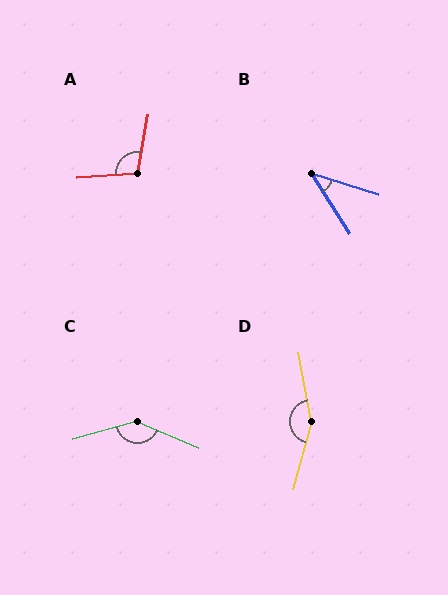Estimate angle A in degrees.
Approximately 104 degrees.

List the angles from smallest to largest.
B (40°), A (104°), C (141°), D (154°).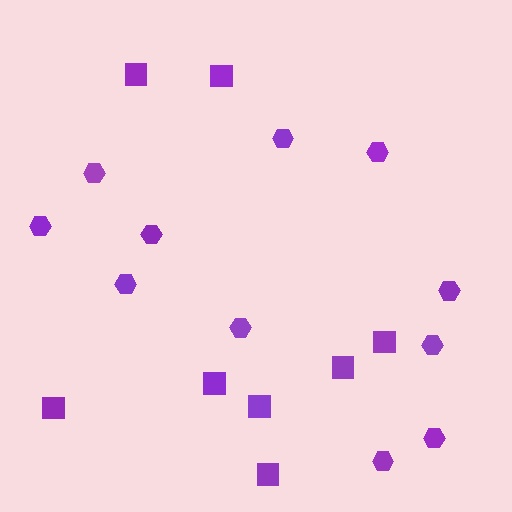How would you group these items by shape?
There are 2 groups: one group of hexagons (11) and one group of squares (8).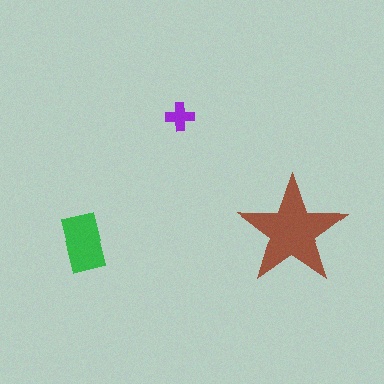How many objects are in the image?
There are 3 objects in the image.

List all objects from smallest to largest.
The purple cross, the green rectangle, the brown star.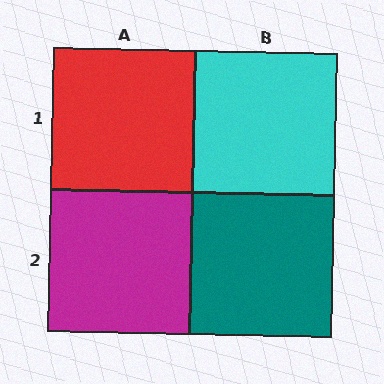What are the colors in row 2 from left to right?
Magenta, teal.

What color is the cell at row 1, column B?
Cyan.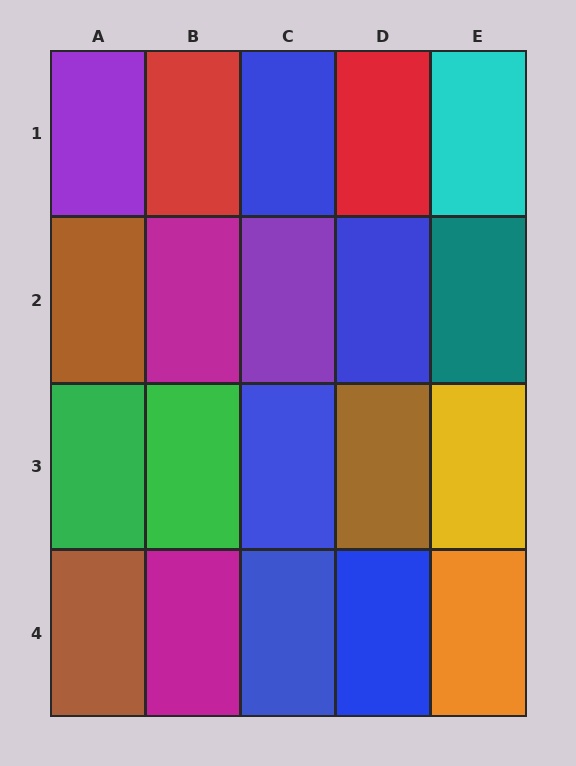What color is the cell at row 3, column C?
Blue.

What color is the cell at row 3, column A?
Green.